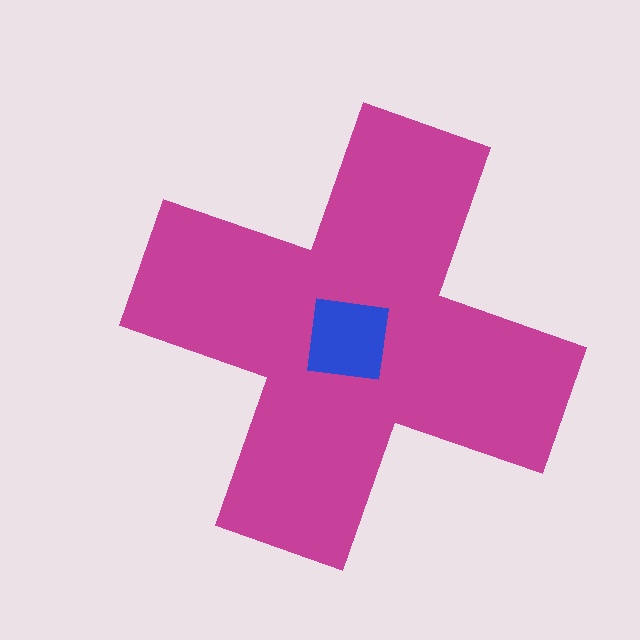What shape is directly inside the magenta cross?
The blue square.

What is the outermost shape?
The magenta cross.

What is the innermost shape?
The blue square.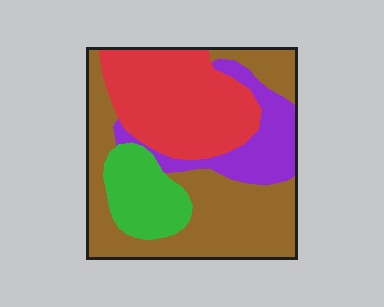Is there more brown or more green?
Brown.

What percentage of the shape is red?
Red takes up about one third (1/3) of the shape.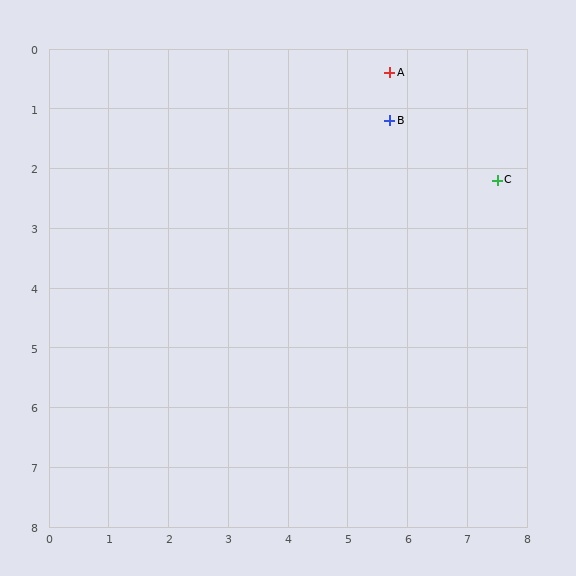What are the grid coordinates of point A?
Point A is at approximately (5.7, 0.4).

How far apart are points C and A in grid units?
Points C and A are about 2.5 grid units apart.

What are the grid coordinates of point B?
Point B is at approximately (5.7, 1.2).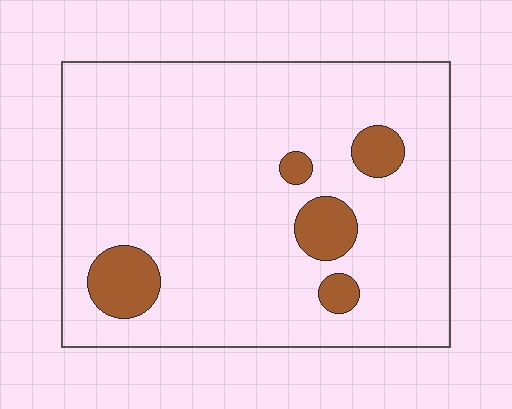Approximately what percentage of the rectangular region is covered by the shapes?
Approximately 10%.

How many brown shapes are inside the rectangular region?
5.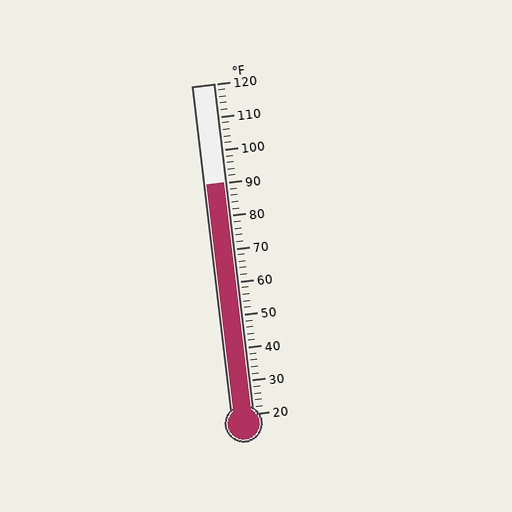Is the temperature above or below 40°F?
The temperature is above 40°F.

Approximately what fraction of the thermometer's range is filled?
The thermometer is filled to approximately 70% of its range.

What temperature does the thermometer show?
The thermometer shows approximately 90°F.